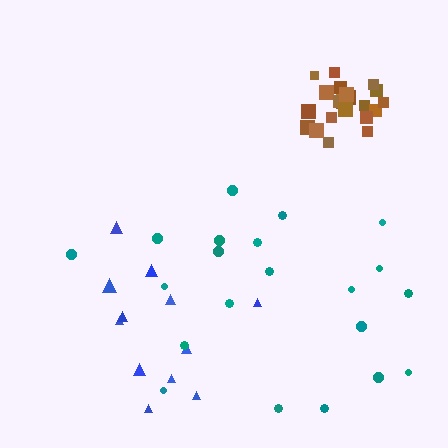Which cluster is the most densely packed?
Brown.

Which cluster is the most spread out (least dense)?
Blue.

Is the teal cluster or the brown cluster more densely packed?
Brown.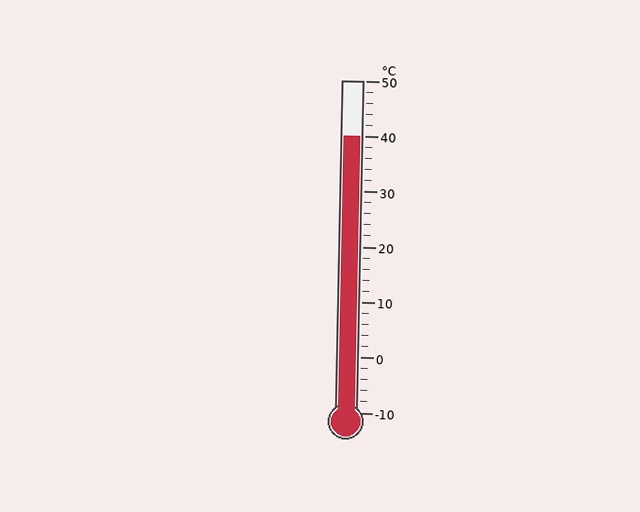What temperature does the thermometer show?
The thermometer shows approximately 40°C.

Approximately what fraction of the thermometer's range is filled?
The thermometer is filled to approximately 85% of its range.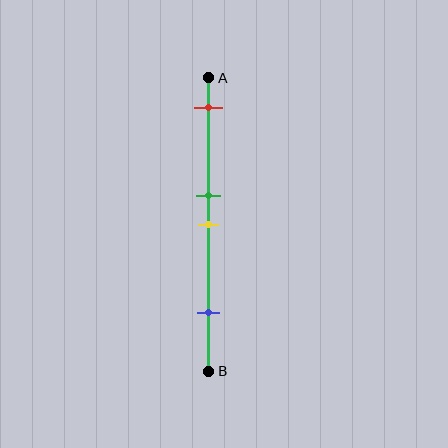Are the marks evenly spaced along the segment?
No, the marks are not evenly spaced.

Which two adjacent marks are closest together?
The green and yellow marks are the closest adjacent pair.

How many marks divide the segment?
There are 4 marks dividing the segment.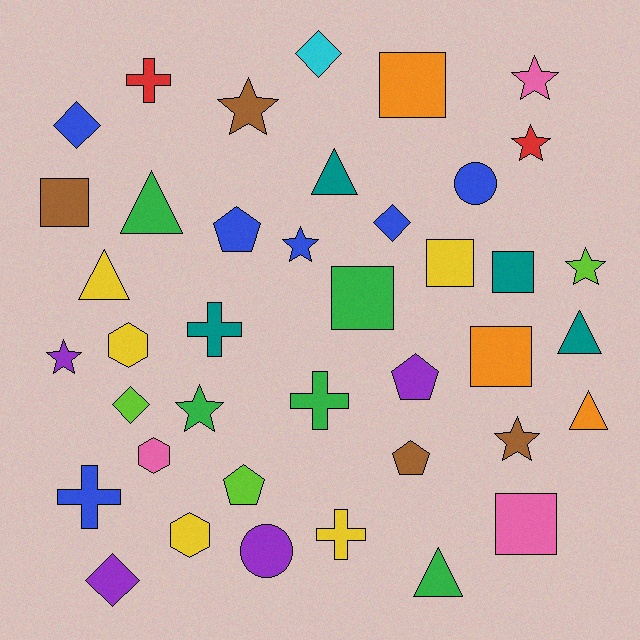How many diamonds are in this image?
There are 5 diamonds.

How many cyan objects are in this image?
There is 1 cyan object.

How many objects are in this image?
There are 40 objects.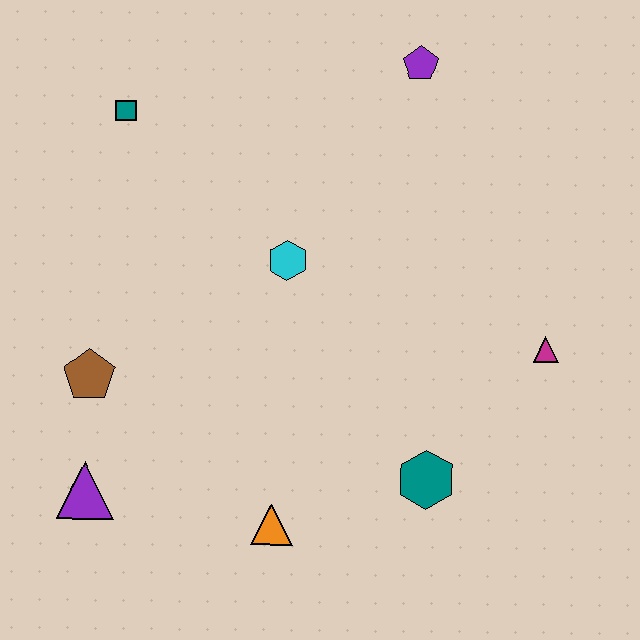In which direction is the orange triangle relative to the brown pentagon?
The orange triangle is to the right of the brown pentagon.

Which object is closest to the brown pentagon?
The purple triangle is closest to the brown pentagon.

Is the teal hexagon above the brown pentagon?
No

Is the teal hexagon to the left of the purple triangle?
No